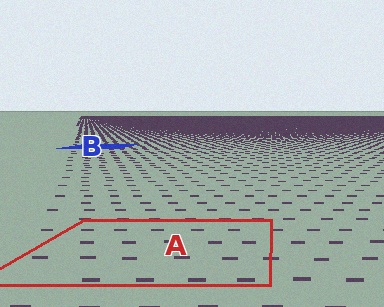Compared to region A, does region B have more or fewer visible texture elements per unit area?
Region B has more texture elements per unit area — they are packed more densely because it is farther away.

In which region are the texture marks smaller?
The texture marks are smaller in region B, because it is farther away.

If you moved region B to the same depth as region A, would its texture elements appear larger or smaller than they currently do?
They would appear larger. At a closer depth, the same texture elements are projected at a bigger on-screen size.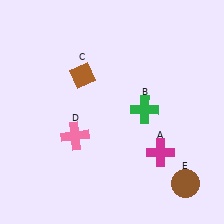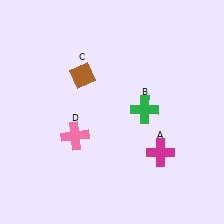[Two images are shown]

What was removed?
The brown circle (E) was removed in Image 2.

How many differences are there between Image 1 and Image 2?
There is 1 difference between the two images.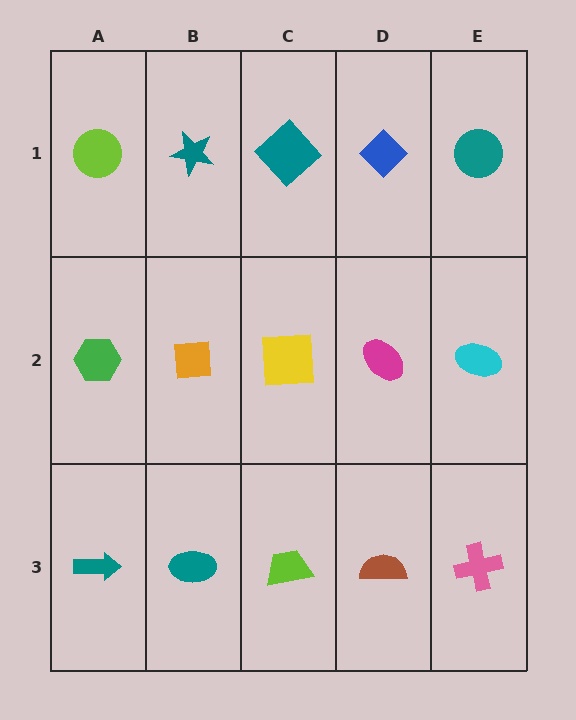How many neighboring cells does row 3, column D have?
3.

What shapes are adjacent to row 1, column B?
An orange square (row 2, column B), a lime circle (row 1, column A), a teal diamond (row 1, column C).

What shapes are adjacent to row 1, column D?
A magenta ellipse (row 2, column D), a teal diamond (row 1, column C), a teal circle (row 1, column E).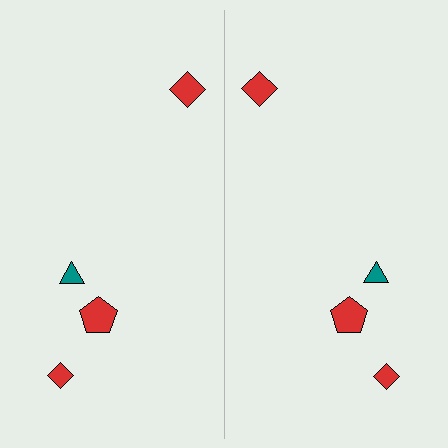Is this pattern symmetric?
Yes, this pattern has bilateral (reflection) symmetry.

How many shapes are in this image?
There are 8 shapes in this image.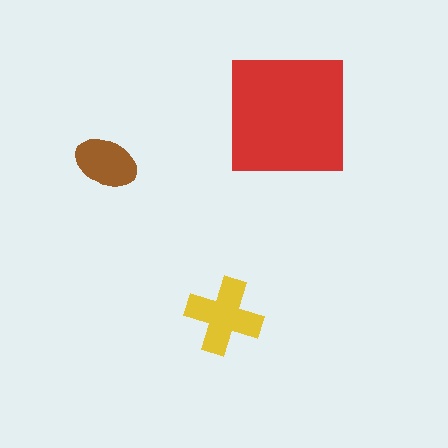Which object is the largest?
The red square.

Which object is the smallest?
The brown ellipse.